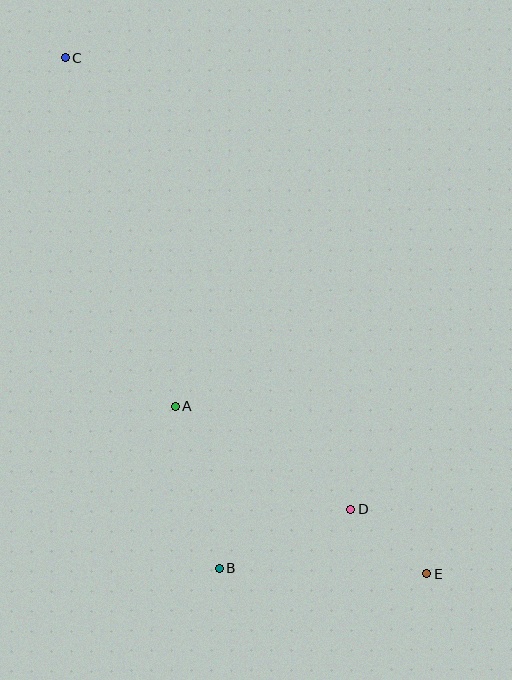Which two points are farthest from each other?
Points C and E are farthest from each other.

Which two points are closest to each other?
Points D and E are closest to each other.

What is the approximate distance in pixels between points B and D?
The distance between B and D is approximately 144 pixels.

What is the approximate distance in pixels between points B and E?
The distance between B and E is approximately 207 pixels.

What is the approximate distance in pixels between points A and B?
The distance between A and B is approximately 167 pixels.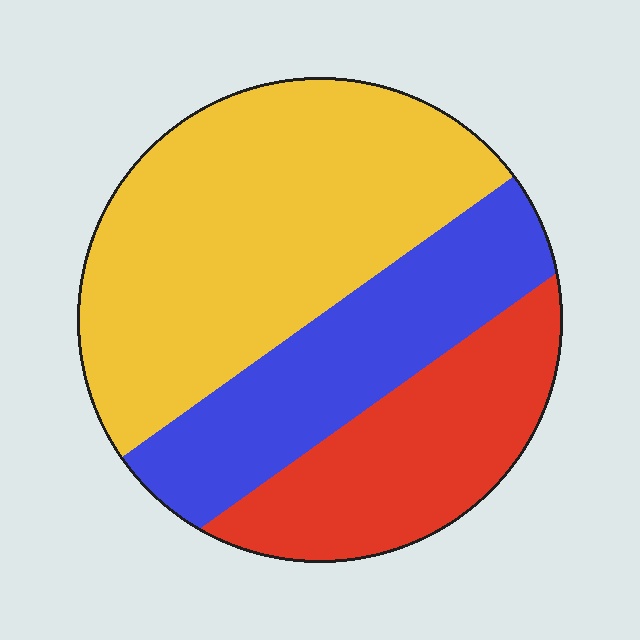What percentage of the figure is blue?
Blue covers 26% of the figure.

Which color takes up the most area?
Yellow, at roughly 50%.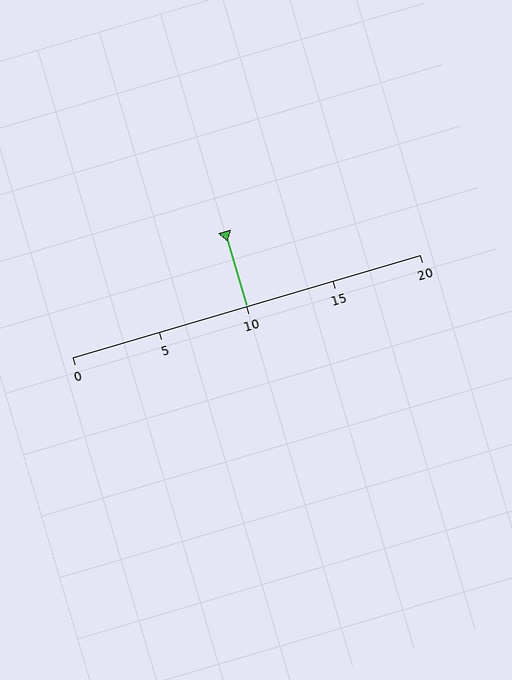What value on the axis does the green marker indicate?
The marker indicates approximately 10.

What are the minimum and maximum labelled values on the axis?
The axis runs from 0 to 20.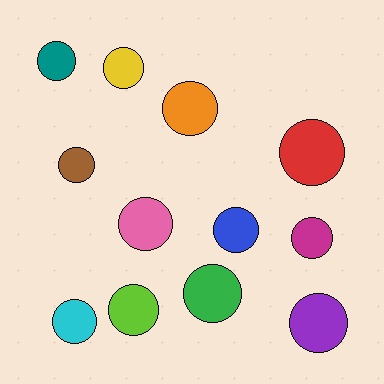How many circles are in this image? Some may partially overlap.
There are 12 circles.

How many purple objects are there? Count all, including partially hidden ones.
There is 1 purple object.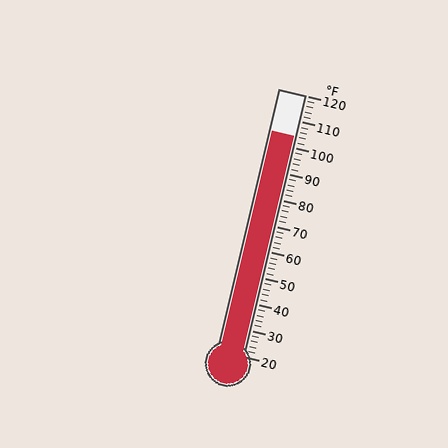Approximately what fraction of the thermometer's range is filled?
The thermometer is filled to approximately 85% of its range.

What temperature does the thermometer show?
The thermometer shows approximately 104°F.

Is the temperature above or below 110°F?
The temperature is below 110°F.